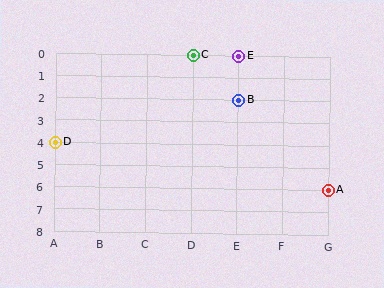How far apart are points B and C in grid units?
Points B and C are 1 column and 2 rows apart (about 2.2 grid units diagonally).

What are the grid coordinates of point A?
Point A is at grid coordinates (G, 6).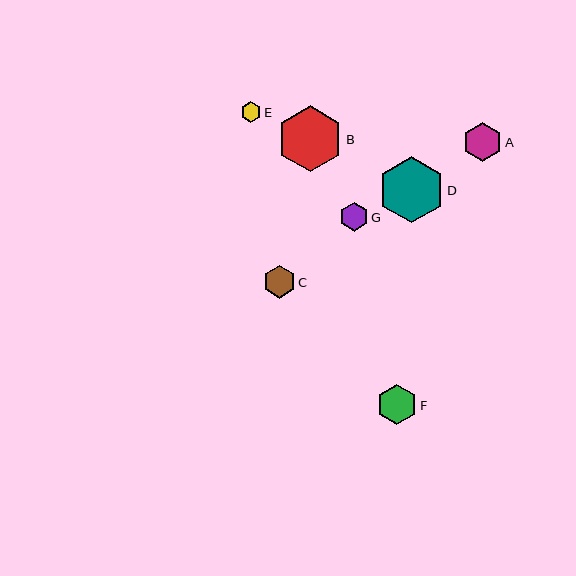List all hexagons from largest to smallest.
From largest to smallest: D, B, F, A, C, G, E.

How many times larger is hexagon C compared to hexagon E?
Hexagon C is approximately 1.6 times the size of hexagon E.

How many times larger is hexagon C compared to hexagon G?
Hexagon C is approximately 1.1 times the size of hexagon G.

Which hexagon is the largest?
Hexagon D is the largest with a size of approximately 66 pixels.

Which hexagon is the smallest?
Hexagon E is the smallest with a size of approximately 20 pixels.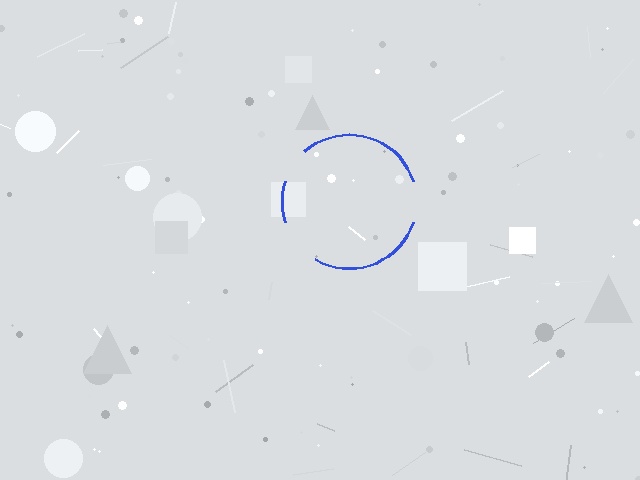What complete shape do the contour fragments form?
The contour fragments form a circle.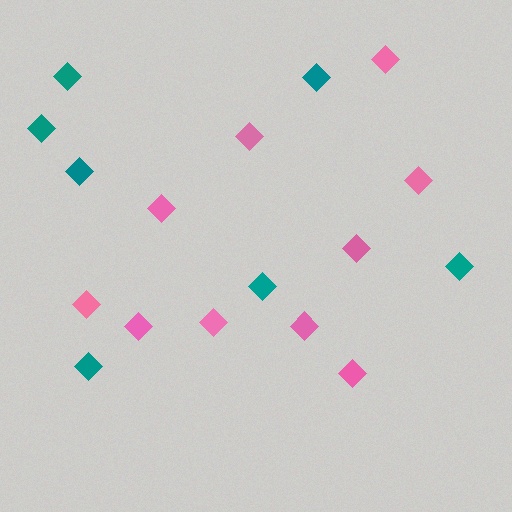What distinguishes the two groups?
There are 2 groups: one group of pink diamonds (10) and one group of teal diamonds (7).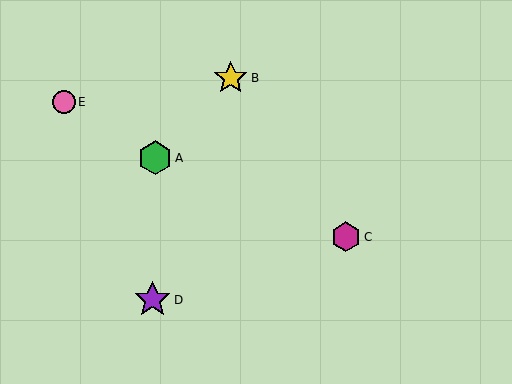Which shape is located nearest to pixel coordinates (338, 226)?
The magenta hexagon (labeled C) at (346, 237) is nearest to that location.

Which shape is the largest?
The purple star (labeled D) is the largest.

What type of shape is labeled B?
Shape B is a yellow star.